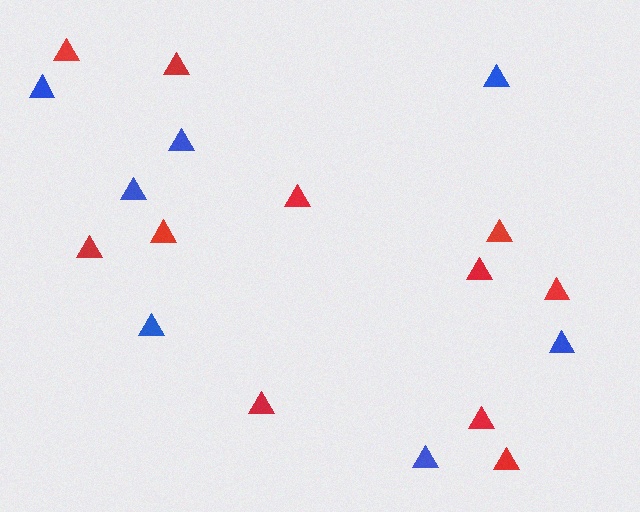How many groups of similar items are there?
There are 2 groups: one group of red triangles (11) and one group of blue triangles (7).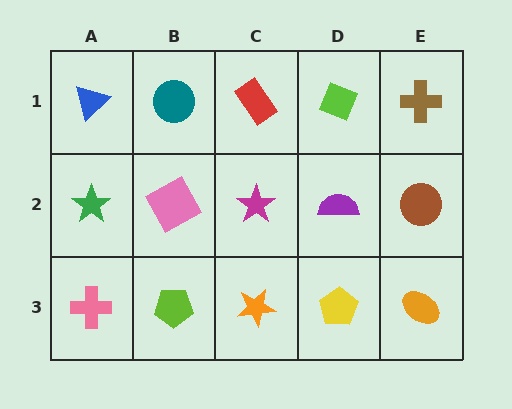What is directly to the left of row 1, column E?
A lime diamond.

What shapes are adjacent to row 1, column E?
A brown circle (row 2, column E), a lime diamond (row 1, column D).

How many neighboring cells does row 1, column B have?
3.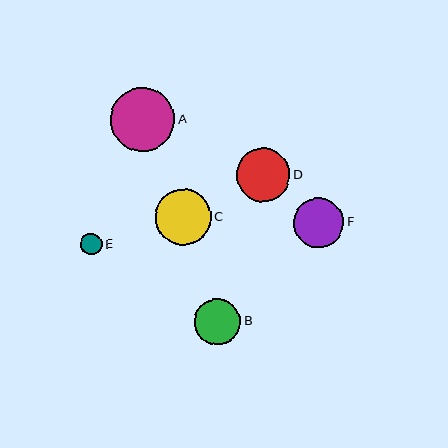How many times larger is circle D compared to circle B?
Circle D is approximately 1.2 times the size of circle B.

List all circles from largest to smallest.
From largest to smallest: A, C, D, F, B, E.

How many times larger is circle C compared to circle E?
Circle C is approximately 2.6 times the size of circle E.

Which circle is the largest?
Circle A is the largest with a size of approximately 64 pixels.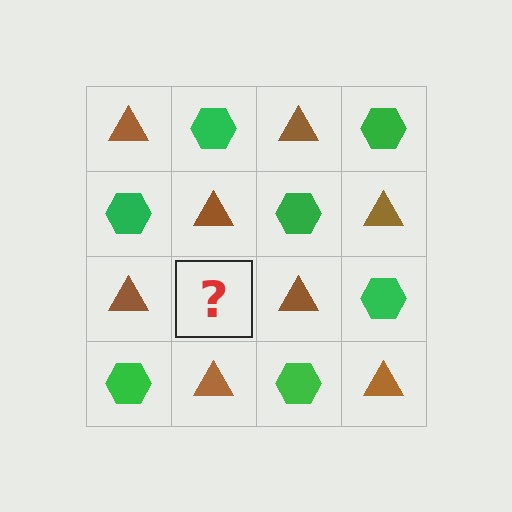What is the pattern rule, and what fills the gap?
The rule is that it alternates brown triangle and green hexagon in a checkerboard pattern. The gap should be filled with a green hexagon.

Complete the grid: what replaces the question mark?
The question mark should be replaced with a green hexagon.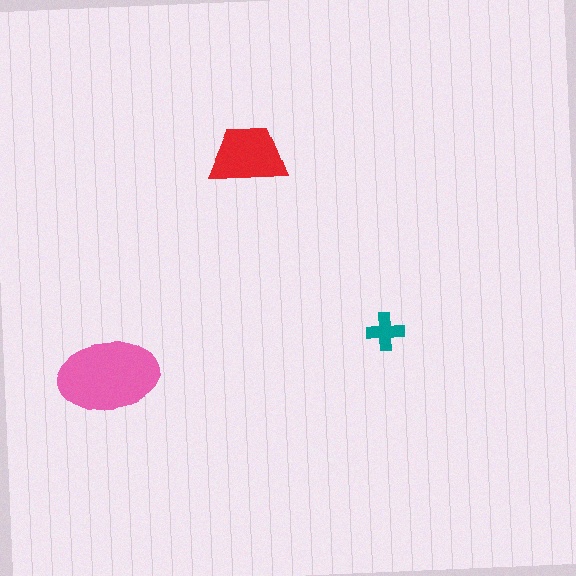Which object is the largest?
The pink ellipse.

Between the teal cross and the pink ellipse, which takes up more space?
The pink ellipse.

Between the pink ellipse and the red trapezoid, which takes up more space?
The pink ellipse.